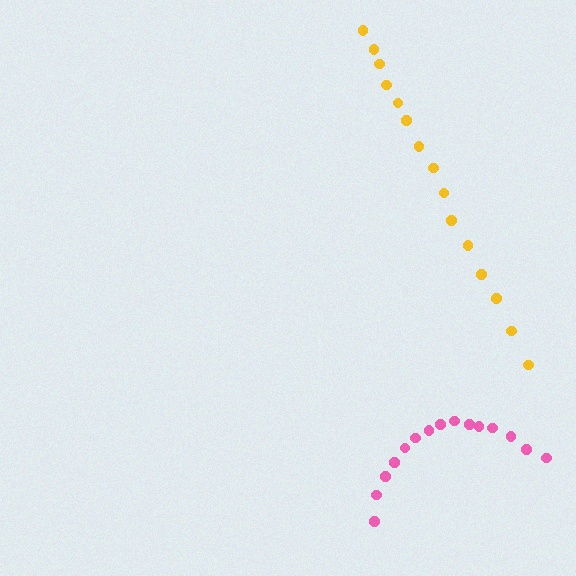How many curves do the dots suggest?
There are 2 distinct paths.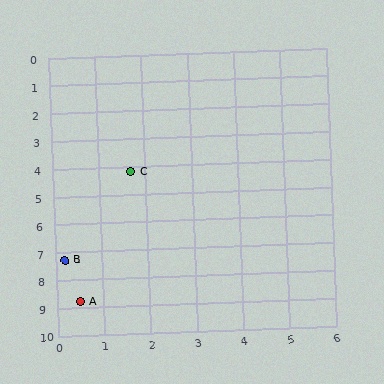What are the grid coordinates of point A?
Point A is at approximately (0.5, 8.8).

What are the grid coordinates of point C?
Point C is at approximately (1.7, 4.2).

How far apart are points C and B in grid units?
Points C and B are about 3.4 grid units apart.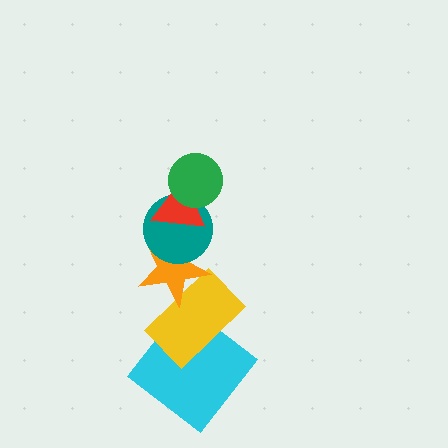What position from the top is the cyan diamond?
The cyan diamond is 6th from the top.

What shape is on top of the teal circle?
The red triangle is on top of the teal circle.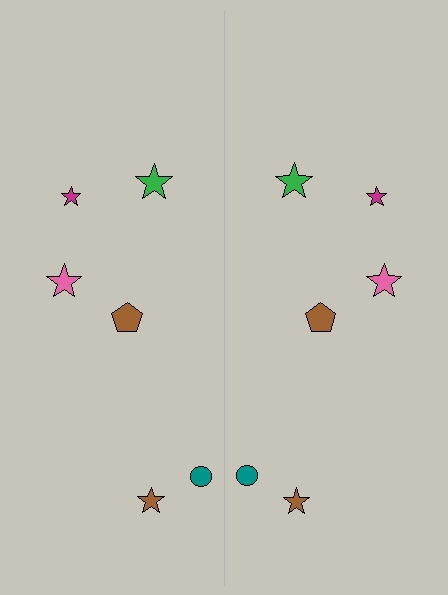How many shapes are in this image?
There are 12 shapes in this image.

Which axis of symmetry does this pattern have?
The pattern has a vertical axis of symmetry running through the center of the image.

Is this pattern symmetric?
Yes, this pattern has bilateral (reflection) symmetry.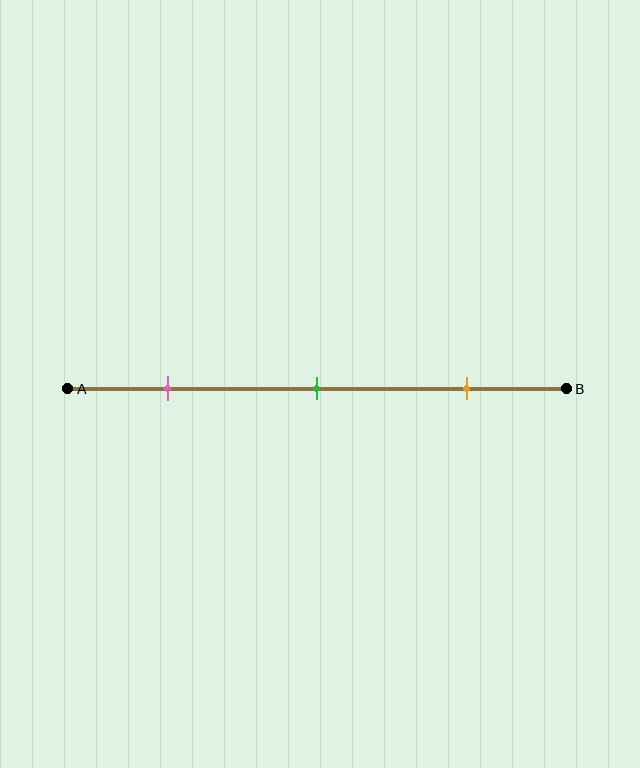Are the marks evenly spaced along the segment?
Yes, the marks are approximately evenly spaced.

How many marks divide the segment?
There are 3 marks dividing the segment.